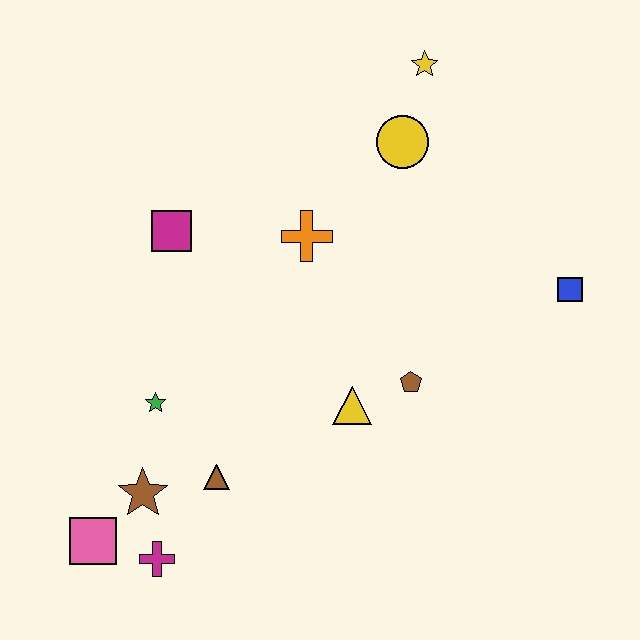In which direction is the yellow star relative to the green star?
The yellow star is above the green star.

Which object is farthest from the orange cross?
The pink square is farthest from the orange cross.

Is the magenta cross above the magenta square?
No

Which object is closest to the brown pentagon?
The yellow triangle is closest to the brown pentagon.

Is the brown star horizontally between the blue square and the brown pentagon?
No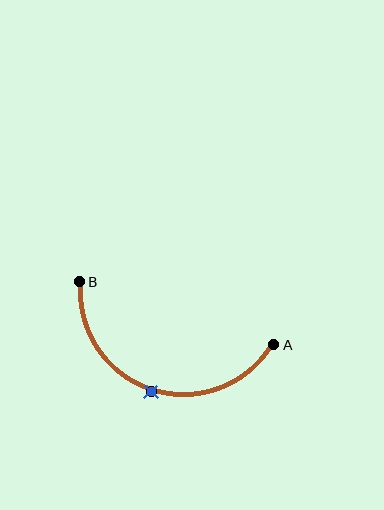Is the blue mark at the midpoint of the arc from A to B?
Yes. The blue mark lies on the arc at equal arc-length from both A and B — it is the arc midpoint.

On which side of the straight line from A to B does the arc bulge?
The arc bulges below the straight line connecting A and B.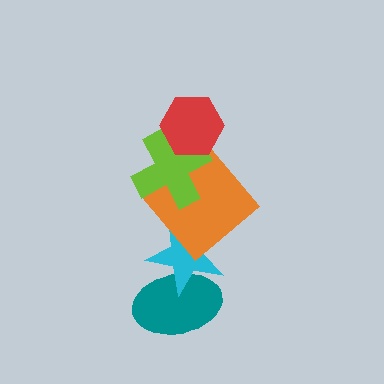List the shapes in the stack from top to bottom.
From top to bottom: the red hexagon, the lime cross, the orange diamond, the cyan star, the teal ellipse.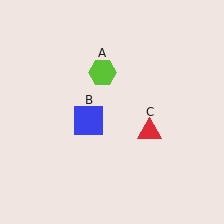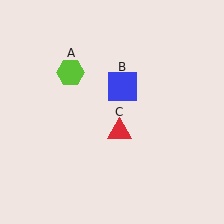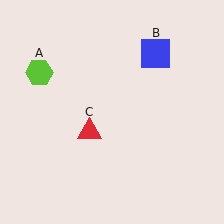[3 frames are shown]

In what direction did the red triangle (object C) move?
The red triangle (object C) moved left.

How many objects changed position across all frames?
3 objects changed position: lime hexagon (object A), blue square (object B), red triangle (object C).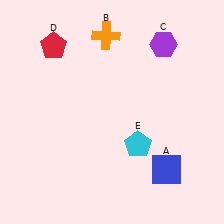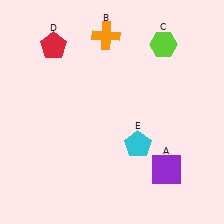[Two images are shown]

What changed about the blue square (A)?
In Image 1, A is blue. In Image 2, it changed to purple.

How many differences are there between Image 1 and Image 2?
There are 2 differences between the two images.